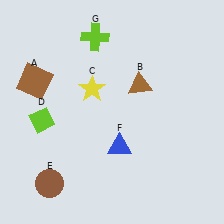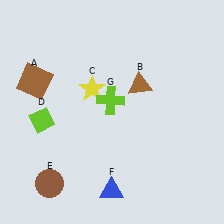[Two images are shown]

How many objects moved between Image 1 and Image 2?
2 objects moved between the two images.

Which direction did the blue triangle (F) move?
The blue triangle (F) moved down.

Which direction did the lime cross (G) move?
The lime cross (G) moved down.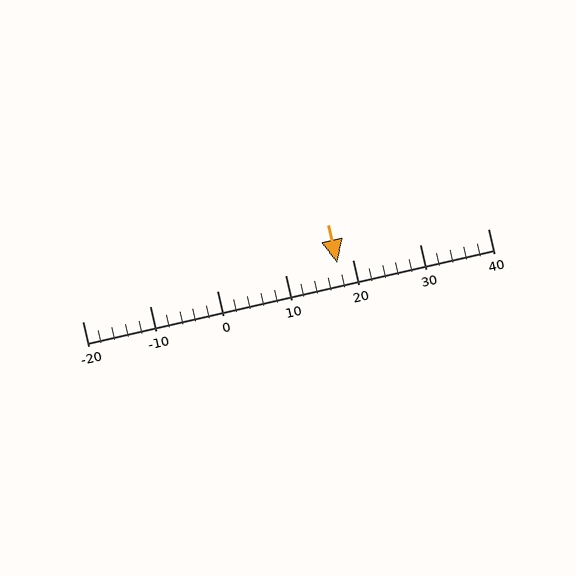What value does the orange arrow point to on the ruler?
The orange arrow points to approximately 18.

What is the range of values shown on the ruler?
The ruler shows values from -20 to 40.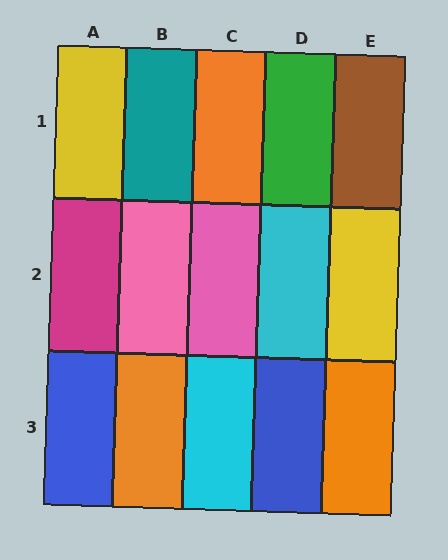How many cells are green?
1 cell is green.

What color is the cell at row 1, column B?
Teal.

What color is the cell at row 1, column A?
Yellow.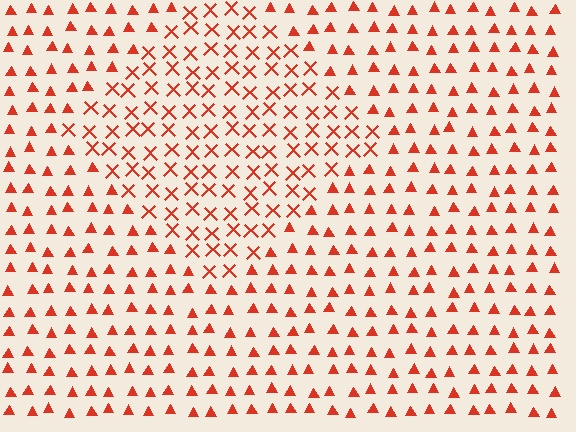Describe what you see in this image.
The image is filled with small red elements arranged in a uniform grid. A diamond-shaped region contains X marks, while the surrounding area contains triangles. The boundary is defined purely by the change in element shape.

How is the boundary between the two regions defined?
The boundary is defined by a change in element shape: X marks inside vs. triangles outside. All elements share the same color and spacing.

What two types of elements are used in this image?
The image uses X marks inside the diamond region and triangles outside it.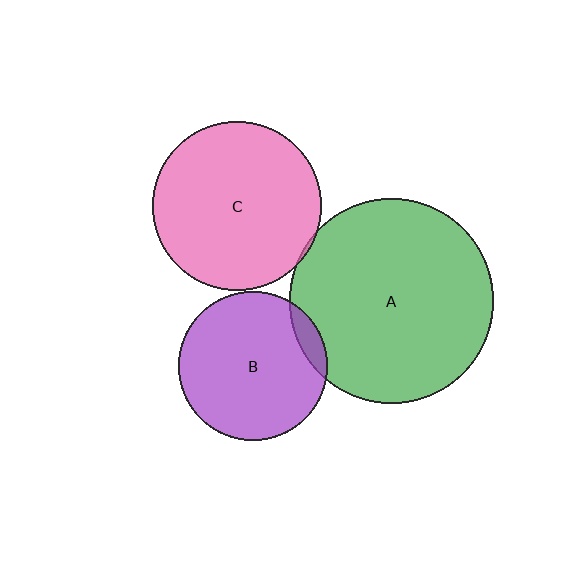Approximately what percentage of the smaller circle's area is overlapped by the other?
Approximately 5%.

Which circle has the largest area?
Circle A (green).